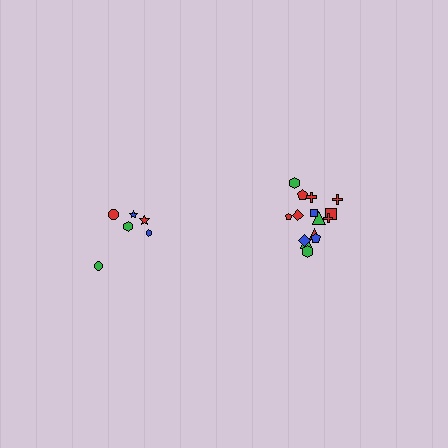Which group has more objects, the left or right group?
The right group.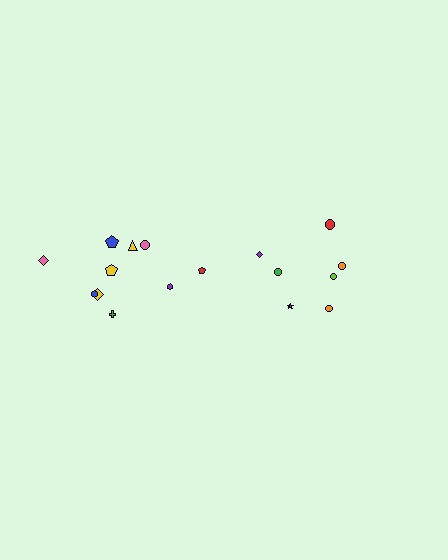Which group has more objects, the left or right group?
The left group.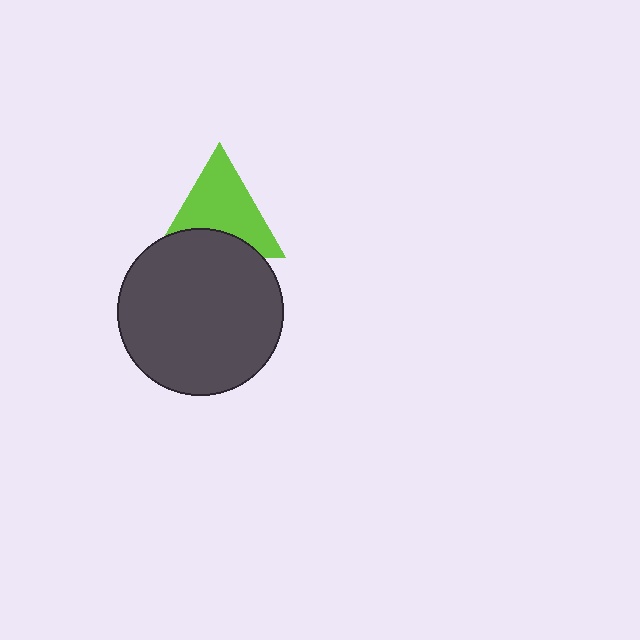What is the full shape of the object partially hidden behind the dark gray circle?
The partially hidden object is a lime triangle.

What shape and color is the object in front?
The object in front is a dark gray circle.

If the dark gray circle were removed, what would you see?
You would see the complete lime triangle.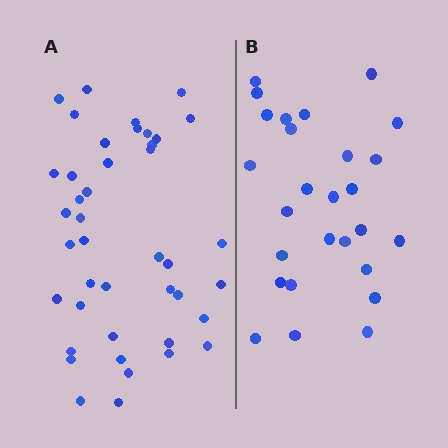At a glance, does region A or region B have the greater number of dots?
Region A (the left region) has more dots.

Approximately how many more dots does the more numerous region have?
Region A has approximately 15 more dots than region B.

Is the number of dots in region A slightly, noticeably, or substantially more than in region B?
Region A has substantially more. The ratio is roughly 1.6 to 1.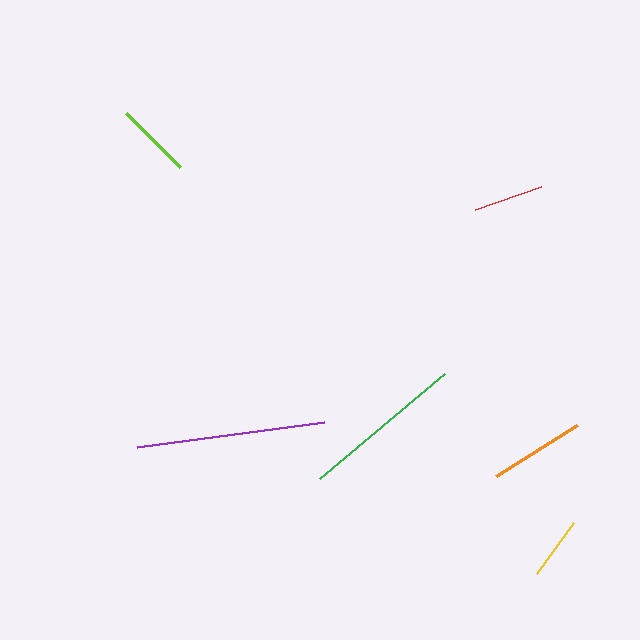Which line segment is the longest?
The purple line is the longest at approximately 189 pixels.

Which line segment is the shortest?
The yellow line is the shortest at approximately 63 pixels.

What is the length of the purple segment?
The purple segment is approximately 189 pixels long.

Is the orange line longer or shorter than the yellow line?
The orange line is longer than the yellow line.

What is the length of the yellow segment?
The yellow segment is approximately 63 pixels long.